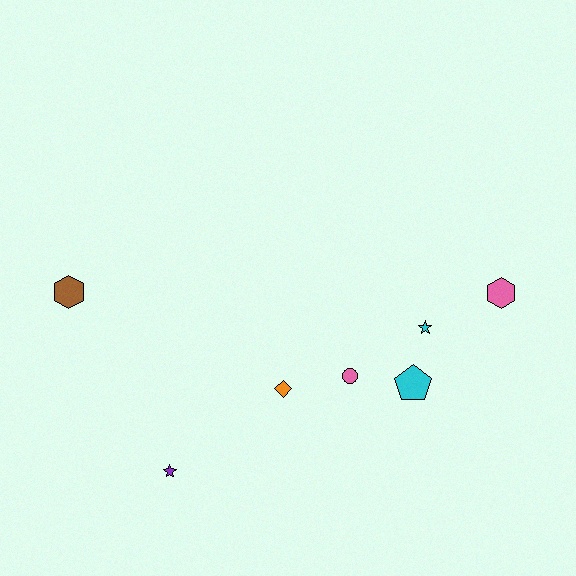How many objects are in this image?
There are 7 objects.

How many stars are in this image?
There are 2 stars.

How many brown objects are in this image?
There is 1 brown object.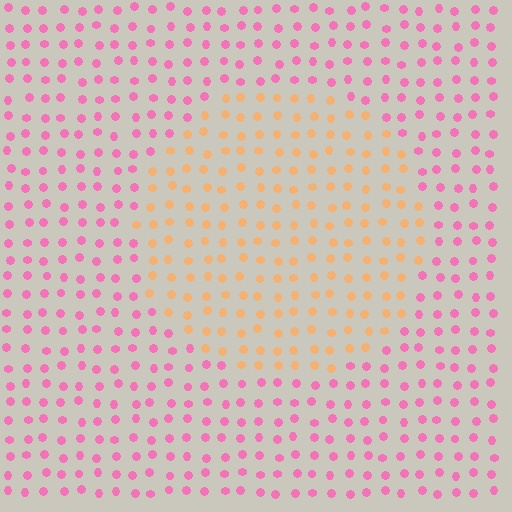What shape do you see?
I see a circle.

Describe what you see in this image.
The image is filled with small pink elements in a uniform arrangement. A circle-shaped region is visible where the elements are tinted to a slightly different hue, forming a subtle color boundary.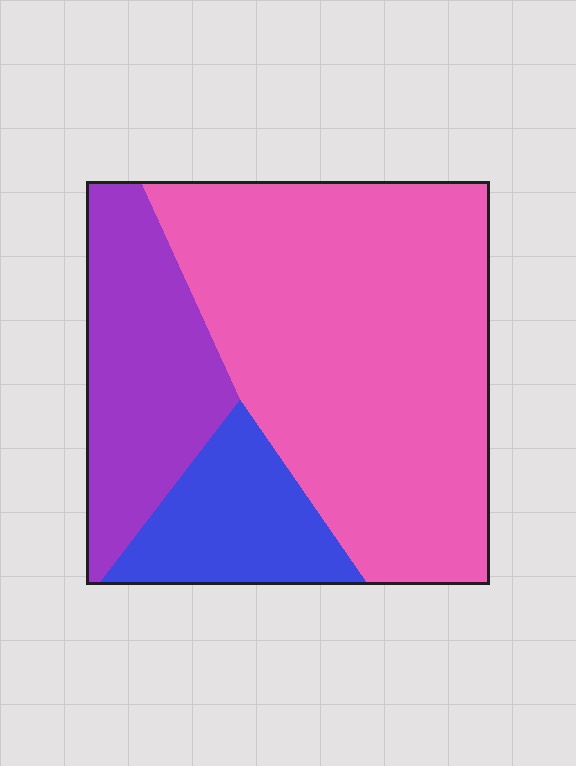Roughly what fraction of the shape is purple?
Purple takes up between a sixth and a third of the shape.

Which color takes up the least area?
Blue, at roughly 15%.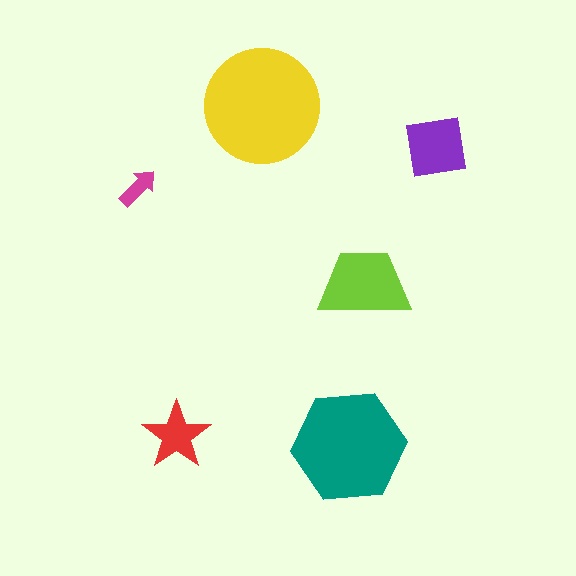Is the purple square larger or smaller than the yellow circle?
Smaller.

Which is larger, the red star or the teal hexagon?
The teal hexagon.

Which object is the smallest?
The magenta arrow.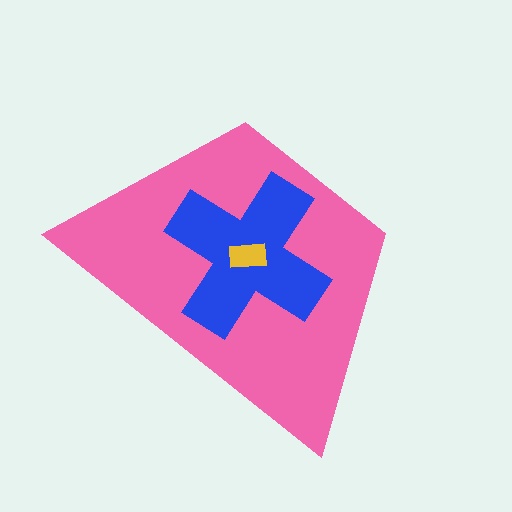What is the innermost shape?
The yellow rectangle.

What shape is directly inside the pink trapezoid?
The blue cross.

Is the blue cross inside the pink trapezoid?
Yes.